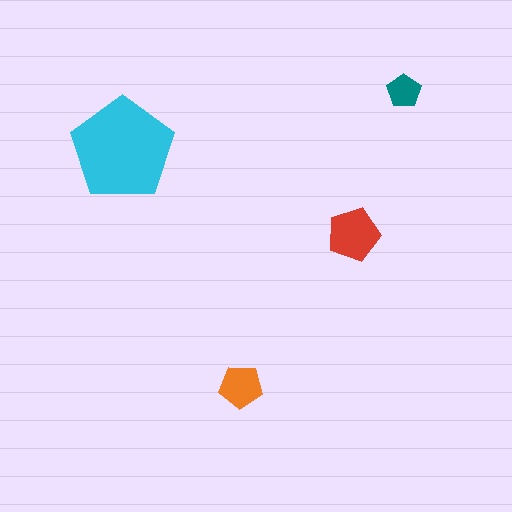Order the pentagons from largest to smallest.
the cyan one, the red one, the orange one, the teal one.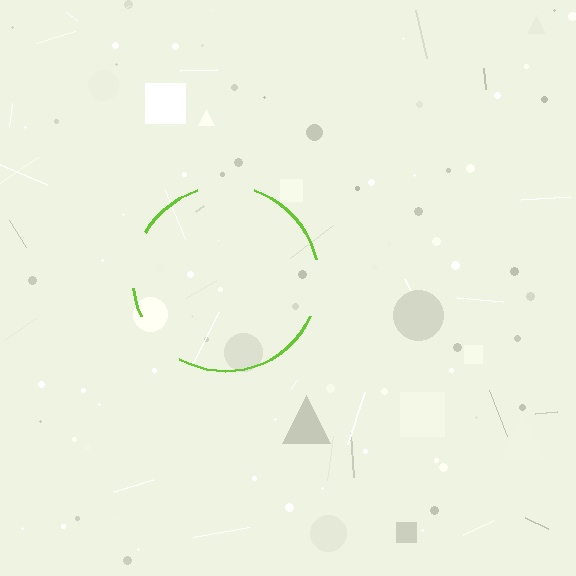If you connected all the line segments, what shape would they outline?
They would outline a circle.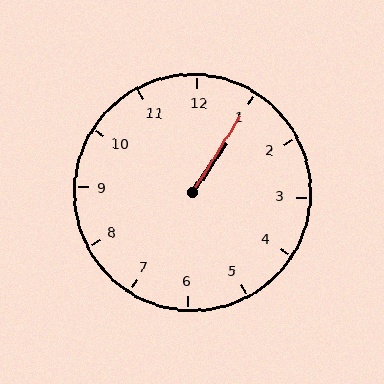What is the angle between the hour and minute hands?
Approximately 2 degrees.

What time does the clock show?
1:05.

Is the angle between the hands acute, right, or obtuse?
It is acute.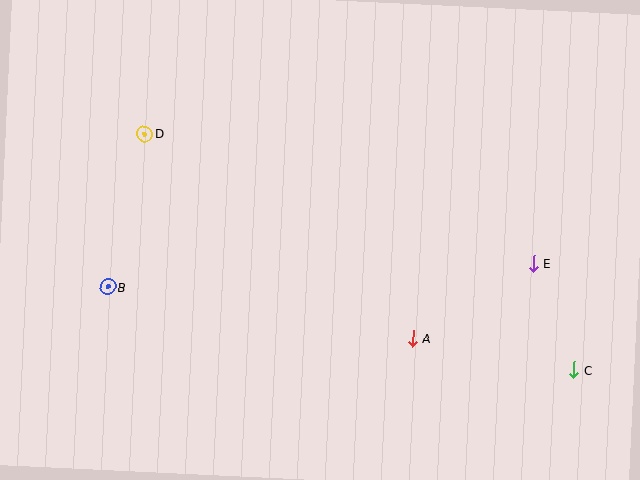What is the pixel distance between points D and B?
The distance between D and B is 157 pixels.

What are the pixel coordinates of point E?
Point E is at (533, 263).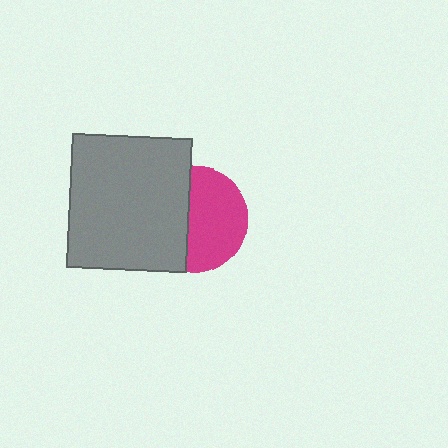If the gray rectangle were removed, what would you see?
You would see the complete magenta circle.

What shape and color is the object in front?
The object in front is a gray rectangle.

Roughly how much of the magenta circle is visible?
About half of it is visible (roughly 56%).